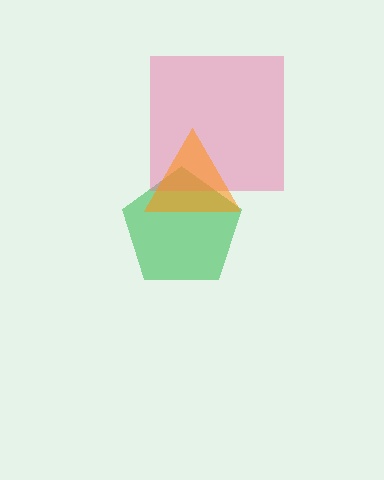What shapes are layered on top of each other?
The layered shapes are: a green pentagon, a pink square, an orange triangle.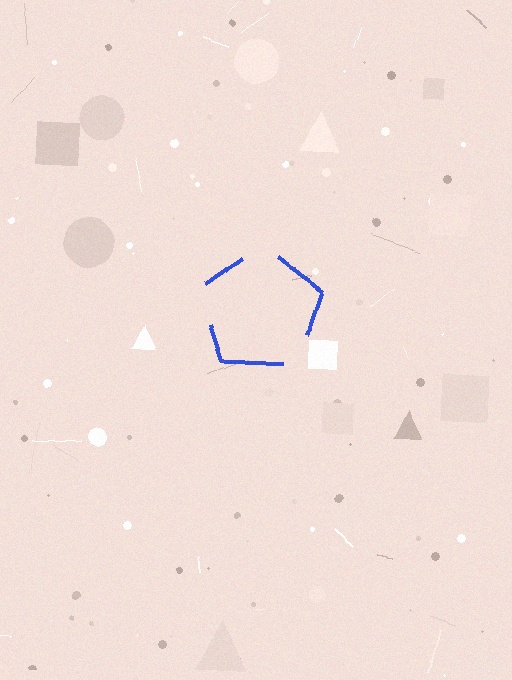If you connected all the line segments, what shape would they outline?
They would outline a pentagon.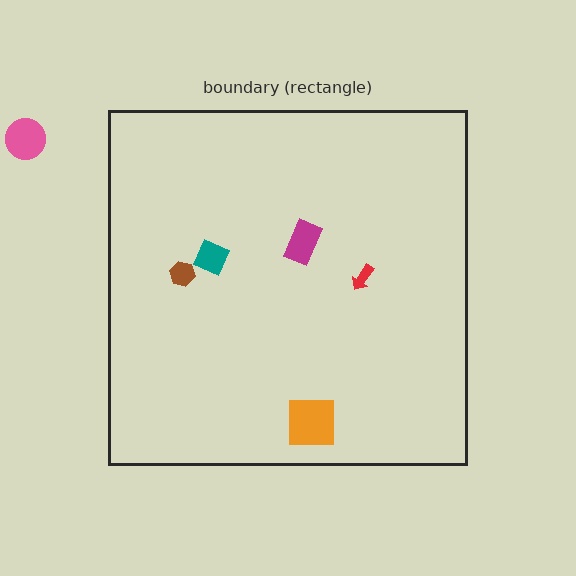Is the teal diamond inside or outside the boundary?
Inside.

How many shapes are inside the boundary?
5 inside, 1 outside.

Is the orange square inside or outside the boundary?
Inside.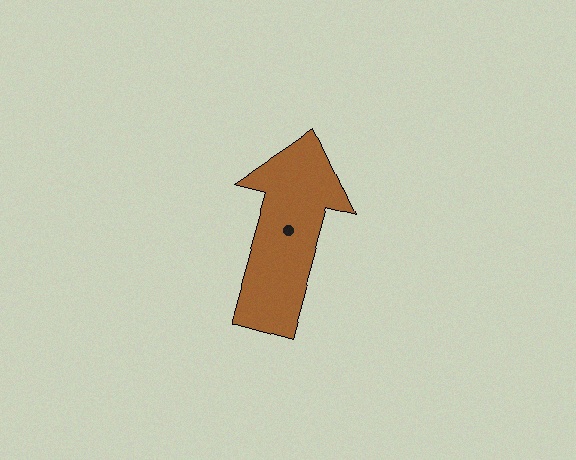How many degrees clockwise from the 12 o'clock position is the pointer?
Approximately 15 degrees.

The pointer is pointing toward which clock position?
Roughly 1 o'clock.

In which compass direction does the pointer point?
North.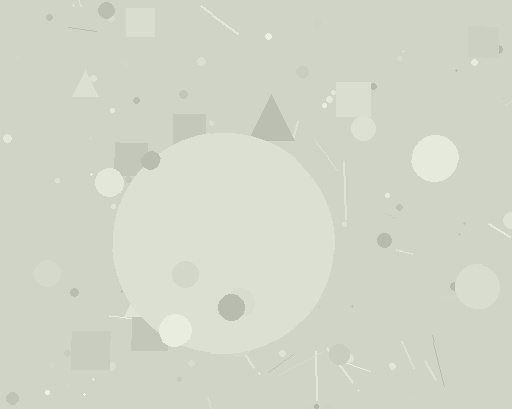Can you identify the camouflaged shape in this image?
The camouflaged shape is a circle.